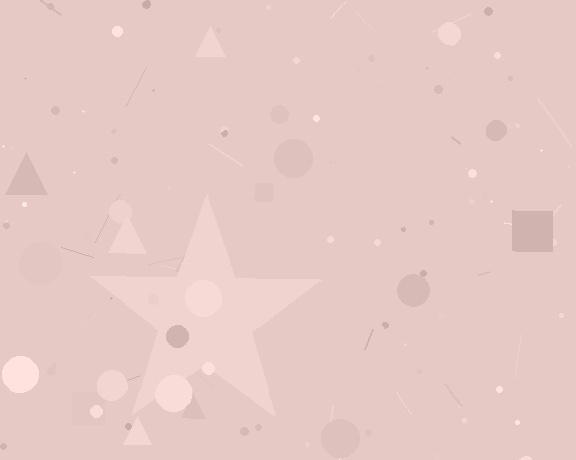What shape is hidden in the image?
A star is hidden in the image.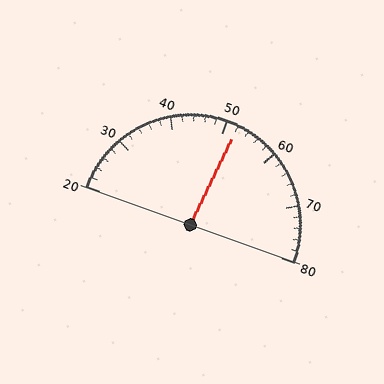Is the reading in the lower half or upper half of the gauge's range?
The reading is in the upper half of the range (20 to 80).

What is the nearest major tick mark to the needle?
The nearest major tick mark is 50.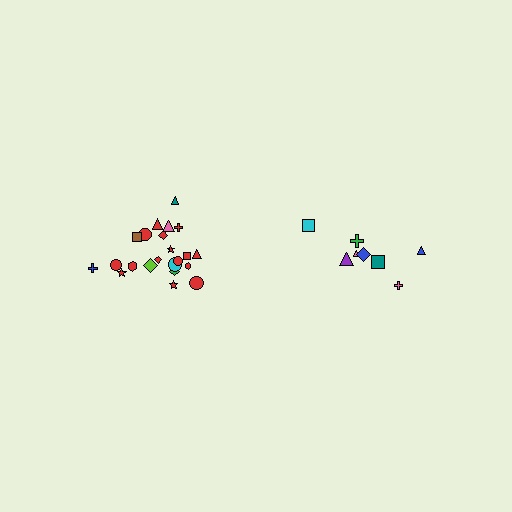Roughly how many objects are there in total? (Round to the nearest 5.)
Roughly 30 objects in total.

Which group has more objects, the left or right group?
The left group.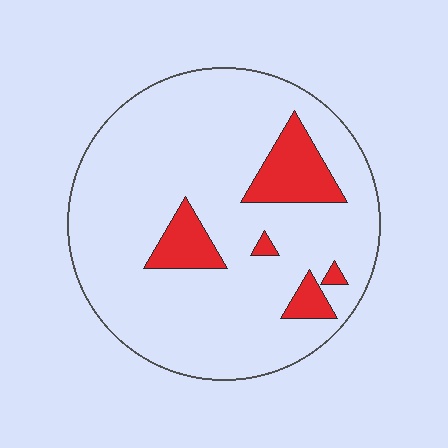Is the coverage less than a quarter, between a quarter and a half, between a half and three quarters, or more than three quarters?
Less than a quarter.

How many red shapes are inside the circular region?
5.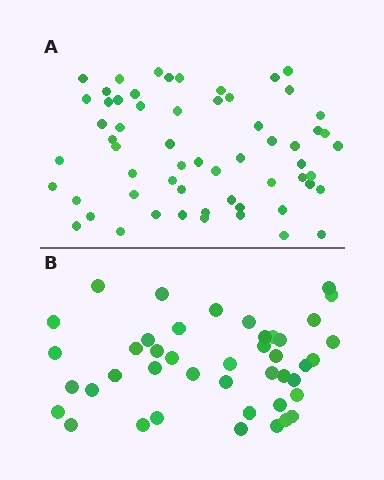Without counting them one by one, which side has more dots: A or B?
Region A (the top region) has more dots.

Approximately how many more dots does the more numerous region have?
Region A has approximately 15 more dots than region B.